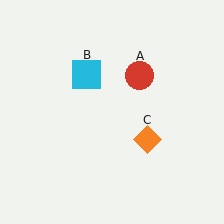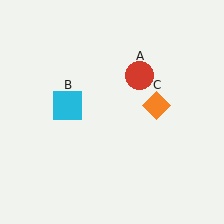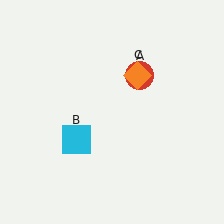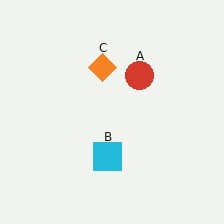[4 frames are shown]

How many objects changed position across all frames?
2 objects changed position: cyan square (object B), orange diamond (object C).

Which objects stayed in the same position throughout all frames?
Red circle (object A) remained stationary.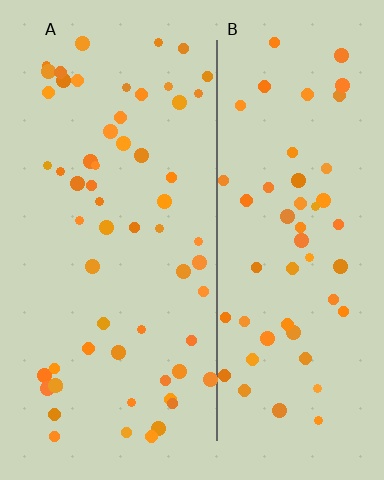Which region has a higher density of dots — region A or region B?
A (the left).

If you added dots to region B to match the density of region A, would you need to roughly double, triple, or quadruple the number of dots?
Approximately double.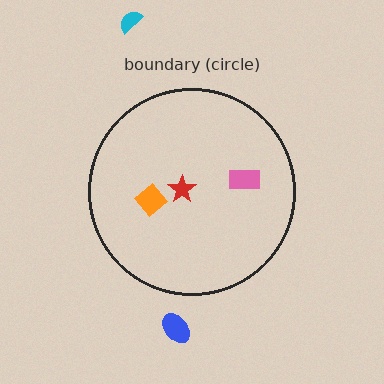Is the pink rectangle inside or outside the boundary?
Inside.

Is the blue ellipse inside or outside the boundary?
Outside.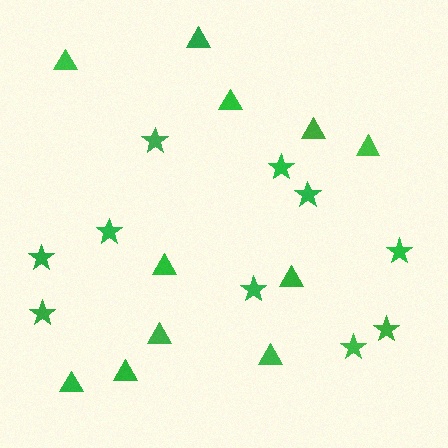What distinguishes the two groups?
There are 2 groups: one group of triangles (11) and one group of stars (10).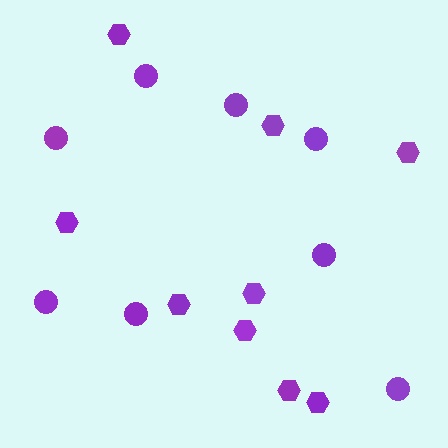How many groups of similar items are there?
There are 2 groups: one group of hexagons (9) and one group of circles (8).